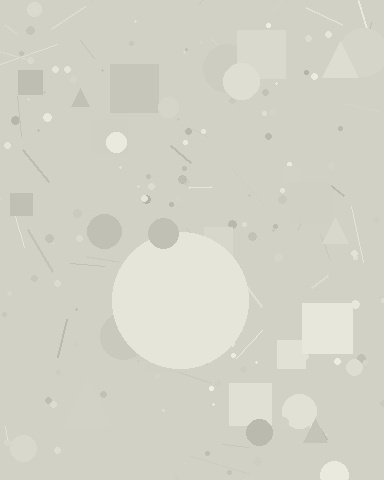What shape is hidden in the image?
A circle is hidden in the image.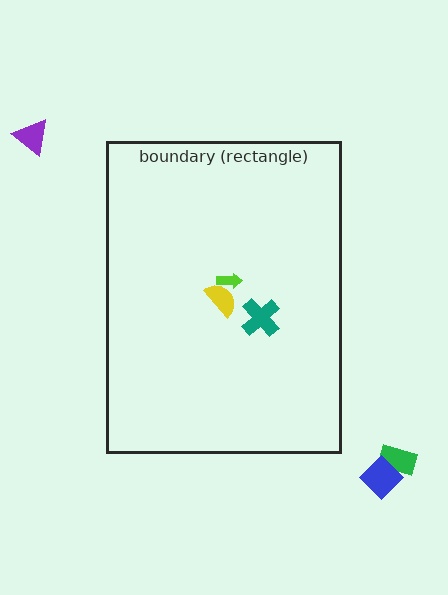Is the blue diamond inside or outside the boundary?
Outside.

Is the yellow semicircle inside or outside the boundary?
Inside.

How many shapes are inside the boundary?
3 inside, 3 outside.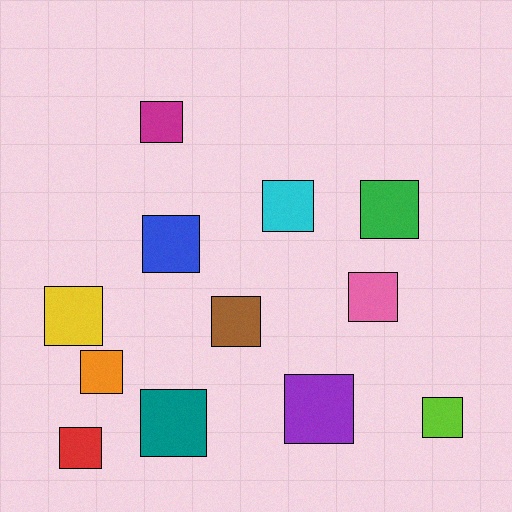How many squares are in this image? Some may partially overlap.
There are 12 squares.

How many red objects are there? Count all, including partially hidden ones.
There is 1 red object.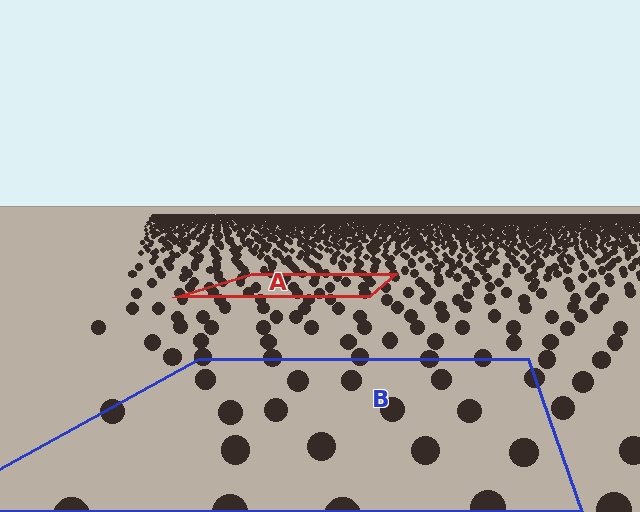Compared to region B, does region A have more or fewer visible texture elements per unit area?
Region A has more texture elements per unit area — they are packed more densely because it is farther away.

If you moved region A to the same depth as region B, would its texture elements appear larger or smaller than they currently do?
They would appear larger. At a closer depth, the same texture elements are projected at a bigger on-screen size.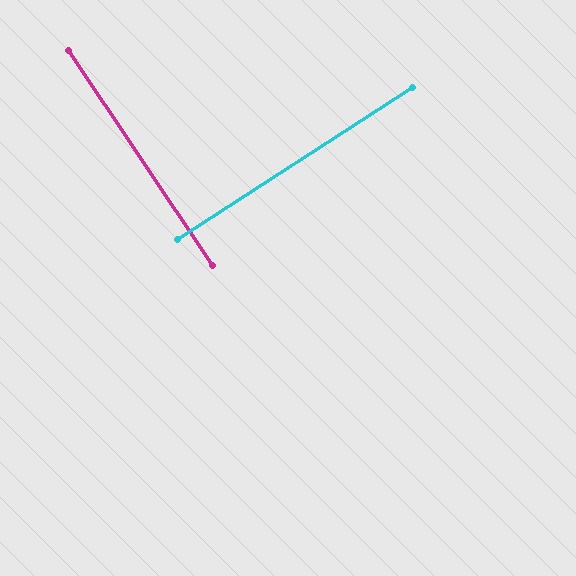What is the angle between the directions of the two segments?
Approximately 89 degrees.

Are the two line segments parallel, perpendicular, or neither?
Perpendicular — they meet at approximately 89°.